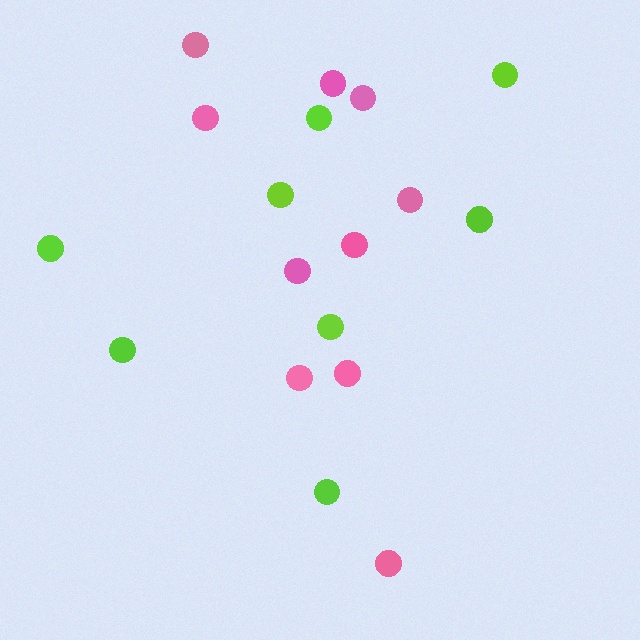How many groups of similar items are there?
There are 2 groups: one group of lime circles (8) and one group of pink circles (10).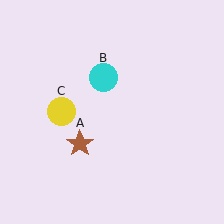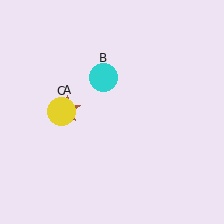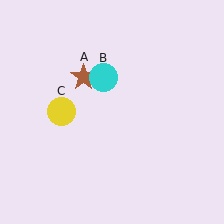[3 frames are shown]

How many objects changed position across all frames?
1 object changed position: brown star (object A).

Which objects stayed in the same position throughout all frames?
Cyan circle (object B) and yellow circle (object C) remained stationary.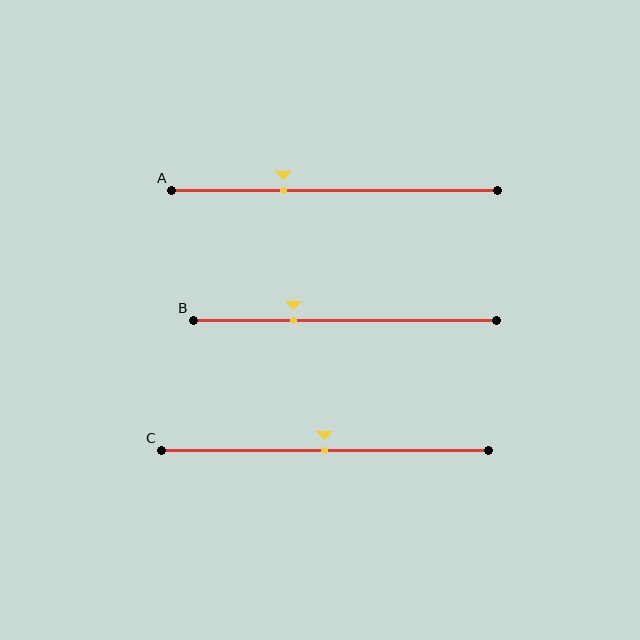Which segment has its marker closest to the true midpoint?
Segment C has its marker closest to the true midpoint.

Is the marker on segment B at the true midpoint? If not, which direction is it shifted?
No, the marker on segment B is shifted to the left by about 17% of the segment length.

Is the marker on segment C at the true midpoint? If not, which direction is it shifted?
Yes, the marker on segment C is at the true midpoint.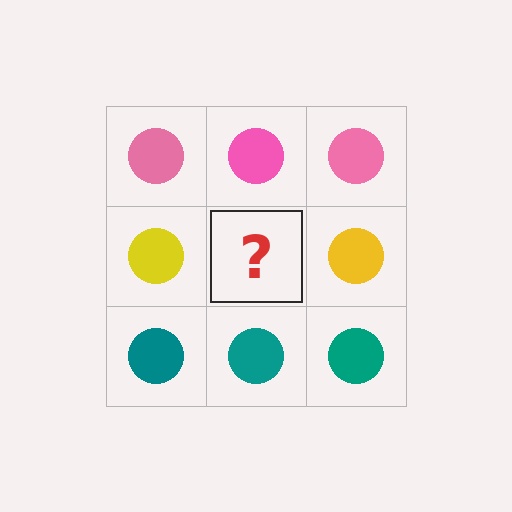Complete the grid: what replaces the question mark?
The question mark should be replaced with a yellow circle.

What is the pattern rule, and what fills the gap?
The rule is that each row has a consistent color. The gap should be filled with a yellow circle.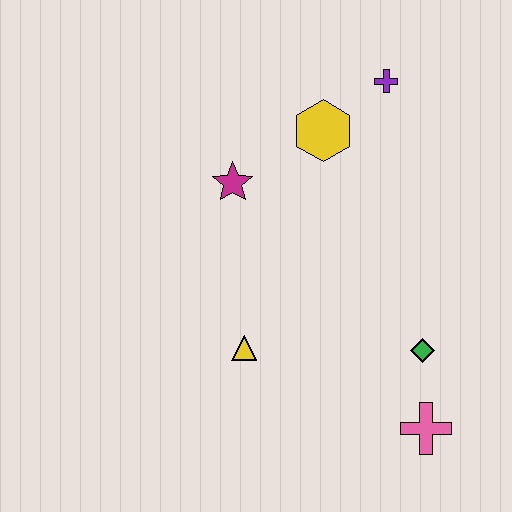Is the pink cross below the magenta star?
Yes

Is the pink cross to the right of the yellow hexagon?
Yes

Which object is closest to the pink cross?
The green diamond is closest to the pink cross.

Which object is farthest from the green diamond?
The purple cross is farthest from the green diamond.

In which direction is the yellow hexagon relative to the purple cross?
The yellow hexagon is to the left of the purple cross.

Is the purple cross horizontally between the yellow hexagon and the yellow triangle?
No